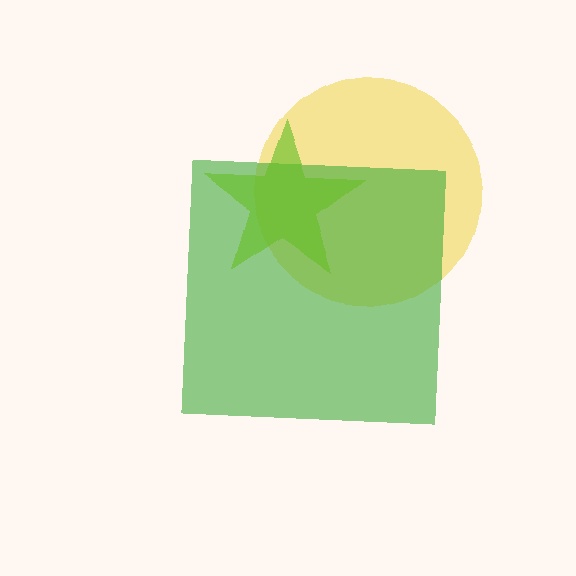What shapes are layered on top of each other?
The layered shapes are: a yellow circle, a green square, a lime star.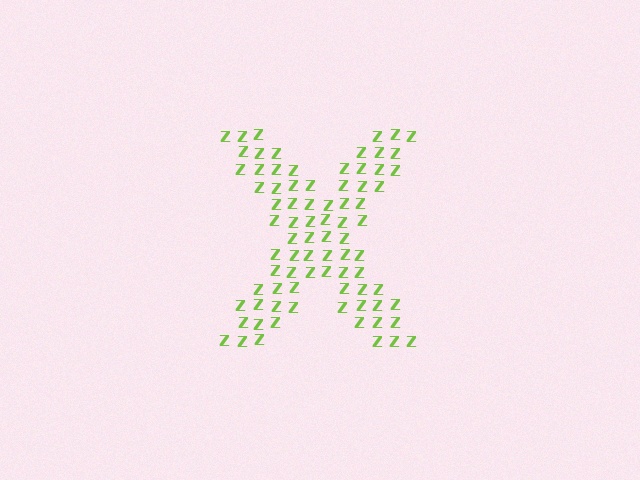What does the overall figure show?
The overall figure shows the letter X.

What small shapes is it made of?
It is made of small letter Z's.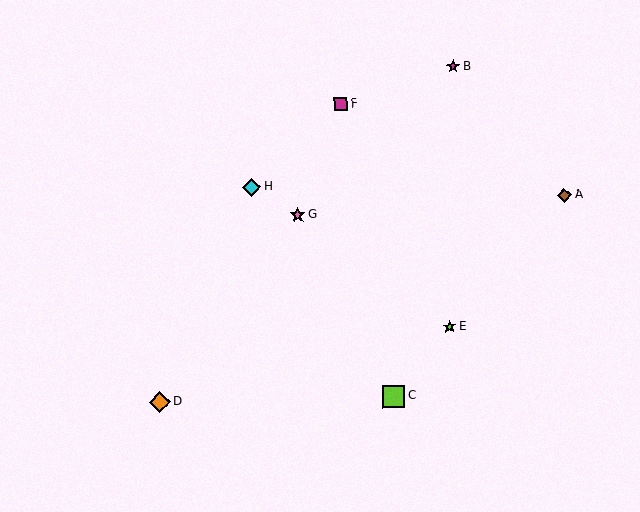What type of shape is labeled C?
Shape C is a lime square.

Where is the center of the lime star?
The center of the lime star is at (450, 327).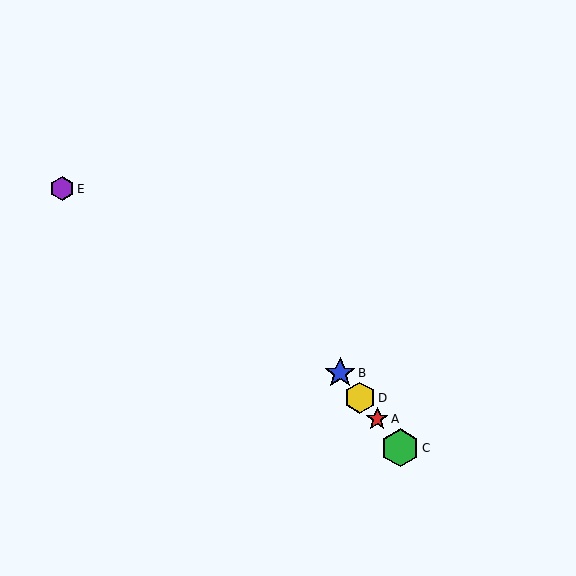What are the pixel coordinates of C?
Object C is at (400, 448).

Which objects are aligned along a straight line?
Objects A, B, C, D are aligned along a straight line.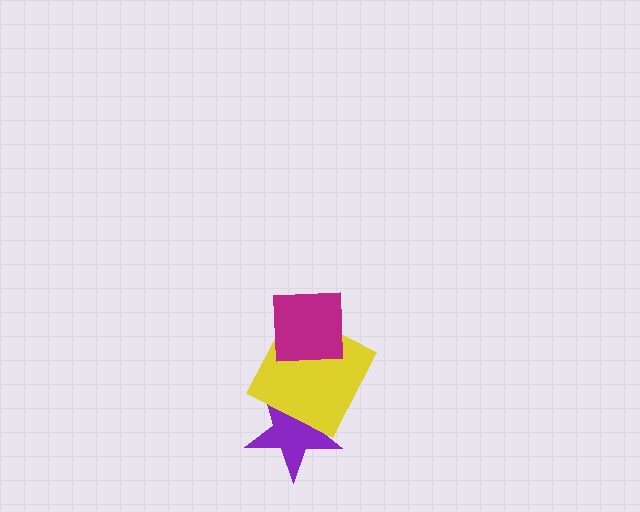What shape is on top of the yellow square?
The magenta square is on top of the yellow square.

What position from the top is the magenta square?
The magenta square is 1st from the top.